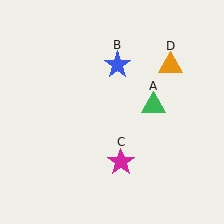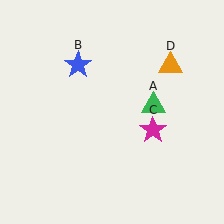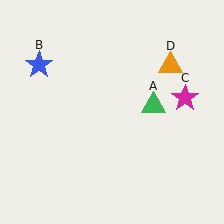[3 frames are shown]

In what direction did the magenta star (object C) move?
The magenta star (object C) moved up and to the right.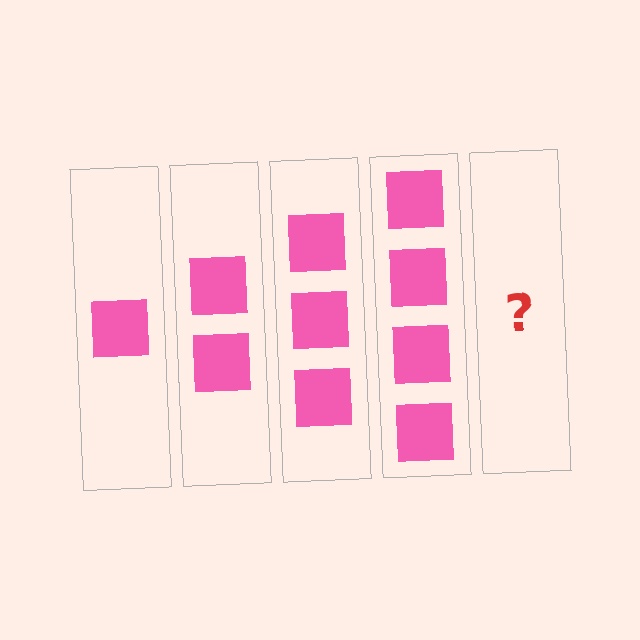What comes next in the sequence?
The next element should be 5 squares.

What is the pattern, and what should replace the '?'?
The pattern is that each step adds one more square. The '?' should be 5 squares.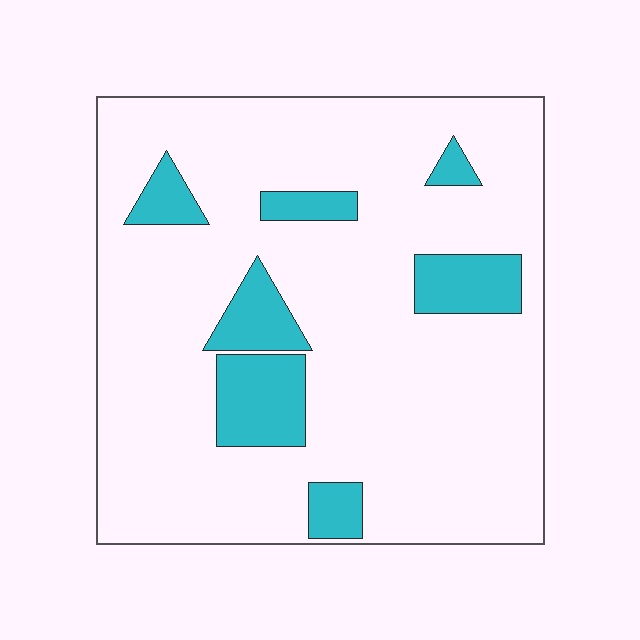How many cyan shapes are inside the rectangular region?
7.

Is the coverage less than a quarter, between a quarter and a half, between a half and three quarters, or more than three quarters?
Less than a quarter.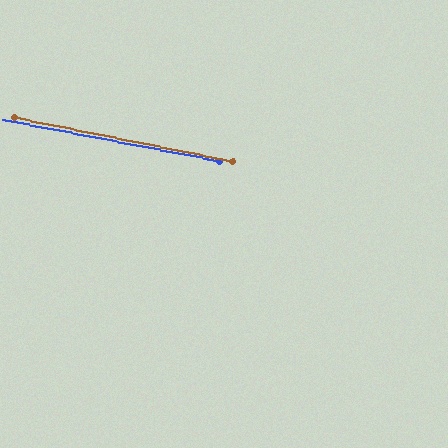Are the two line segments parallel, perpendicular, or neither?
Parallel — their directions differ by only 0.7°.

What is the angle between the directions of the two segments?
Approximately 1 degree.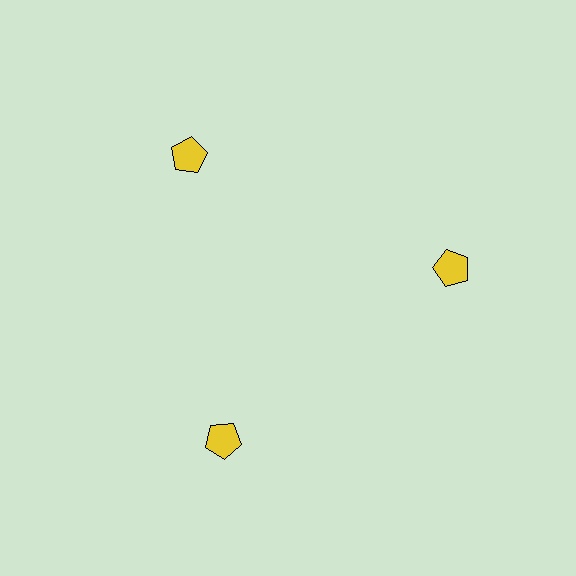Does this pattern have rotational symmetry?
Yes, this pattern has 3-fold rotational symmetry. It looks the same after rotating 120 degrees around the center.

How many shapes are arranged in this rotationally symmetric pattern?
There are 3 shapes, arranged in 3 groups of 1.